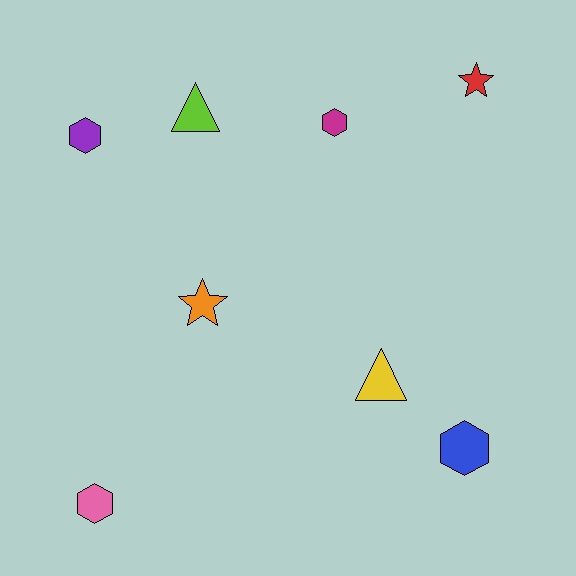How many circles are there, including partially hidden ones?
There are no circles.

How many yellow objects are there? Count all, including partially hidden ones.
There is 1 yellow object.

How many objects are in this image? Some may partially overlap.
There are 8 objects.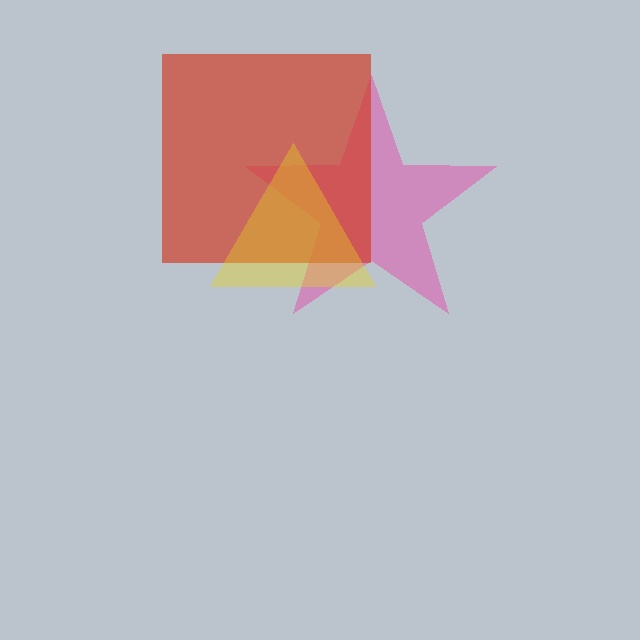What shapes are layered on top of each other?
The layered shapes are: a pink star, a red square, a yellow triangle.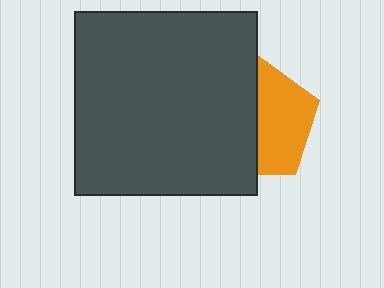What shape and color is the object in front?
The object in front is a dark gray square.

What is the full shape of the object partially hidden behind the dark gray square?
The partially hidden object is an orange pentagon.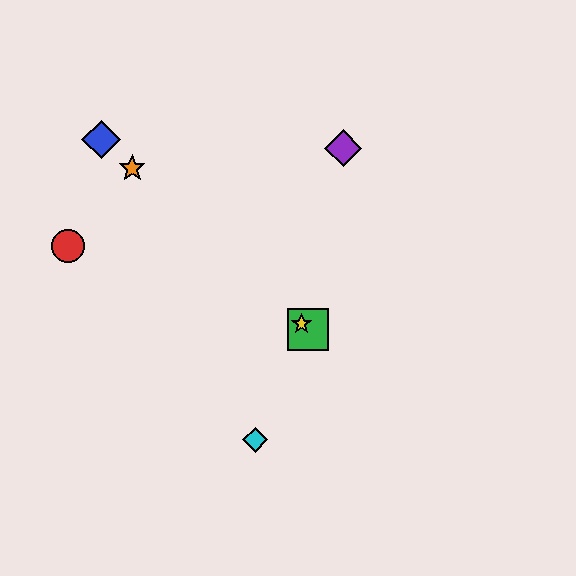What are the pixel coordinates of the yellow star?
The yellow star is at (302, 324).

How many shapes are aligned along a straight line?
4 shapes (the blue diamond, the green square, the yellow star, the orange star) are aligned along a straight line.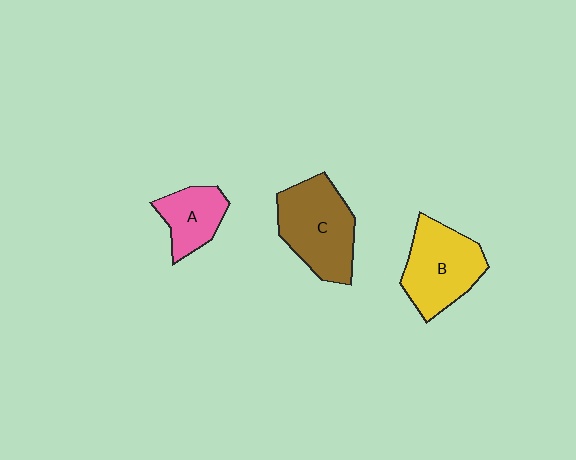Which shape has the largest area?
Shape C (brown).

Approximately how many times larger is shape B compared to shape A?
Approximately 1.6 times.